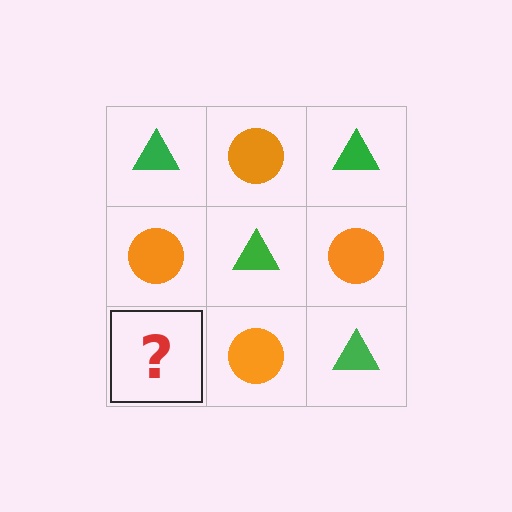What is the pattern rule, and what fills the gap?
The rule is that it alternates green triangle and orange circle in a checkerboard pattern. The gap should be filled with a green triangle.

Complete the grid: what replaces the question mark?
The question mark should be replaced with a green triangle.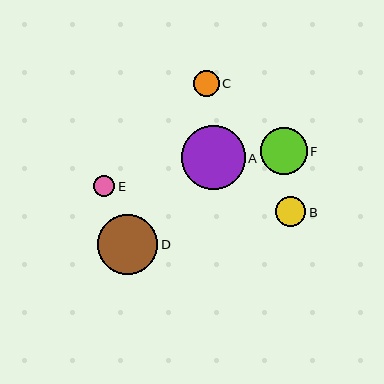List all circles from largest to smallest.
From largest to smallest: A, D, F, B, C, E.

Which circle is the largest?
Circle A is the largest with a size of approximately 64 pixels.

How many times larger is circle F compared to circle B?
Circle F is approximately 1.6 times the size of circle B.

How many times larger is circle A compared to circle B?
Circle A is approximately 2.1 times the size of circle B.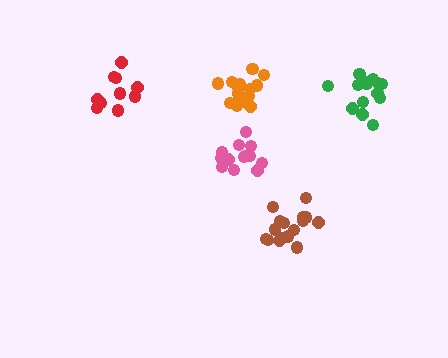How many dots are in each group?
Group 1: 13 dots, Group 2: 16 dots, Group 3: 15 dots, Group 4: 10 dots, Group 5: 14 dots (68 total).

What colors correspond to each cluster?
The clusters are colored: pink, brown, orange, red, green.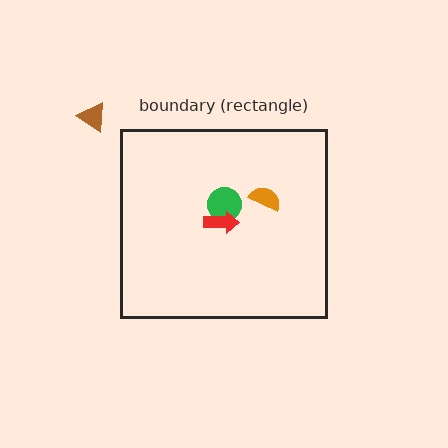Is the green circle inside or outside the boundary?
Inside.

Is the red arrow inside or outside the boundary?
Inside.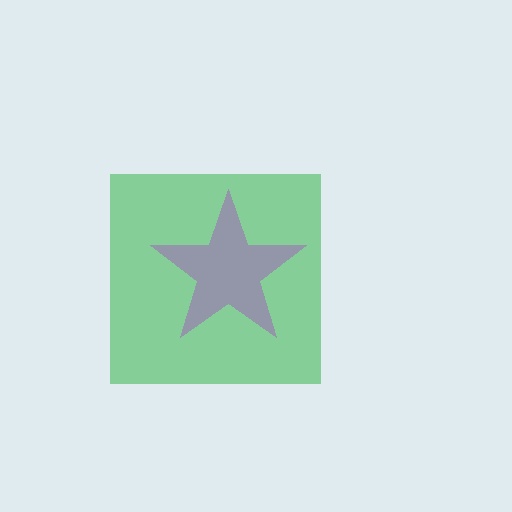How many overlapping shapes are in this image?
There are 2 overlapping shapes in the image.